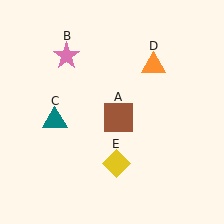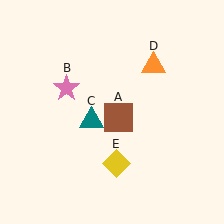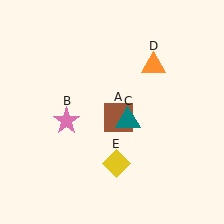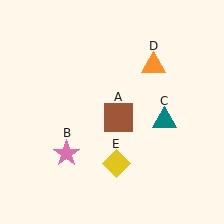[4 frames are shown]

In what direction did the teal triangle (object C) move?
The teal triangle (object C) moved right.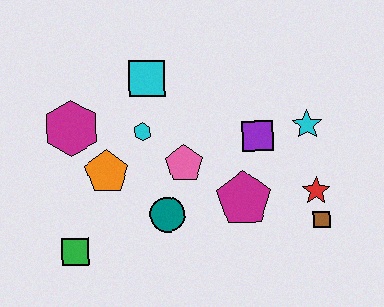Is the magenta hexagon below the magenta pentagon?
No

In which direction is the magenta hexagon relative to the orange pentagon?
The magenta hexagon is above the orange pentagon.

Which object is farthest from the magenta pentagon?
The magenta hexagon is farthest from the magenta pentagon.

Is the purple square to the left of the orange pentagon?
No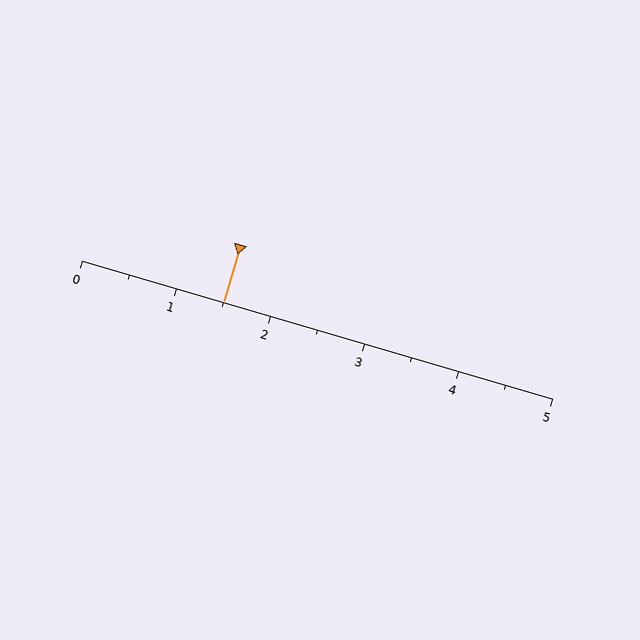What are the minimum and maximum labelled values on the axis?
The axis runs from 0 to 5.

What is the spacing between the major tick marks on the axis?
The major ticks are spaced 1 apart.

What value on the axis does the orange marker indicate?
The marker indicates approximately 1.5.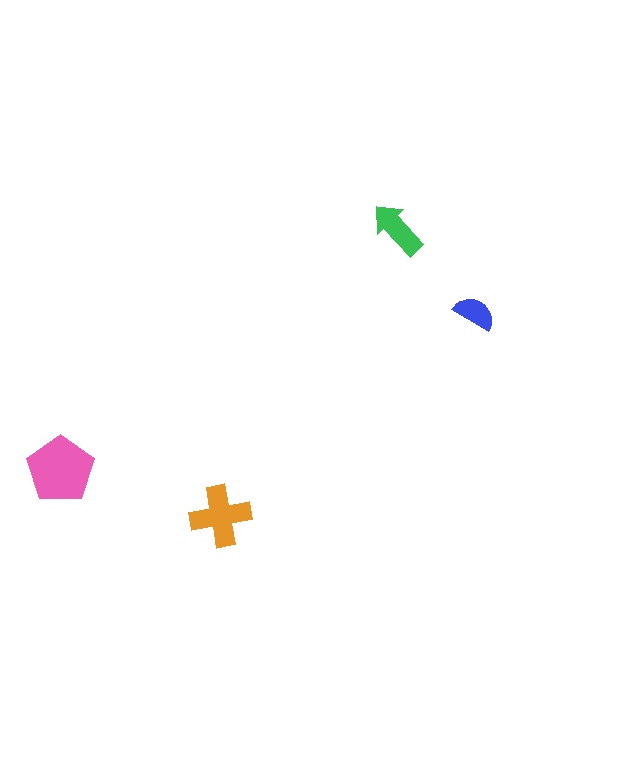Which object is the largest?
The pink pentagon.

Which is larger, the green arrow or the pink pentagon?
The pink pentagon.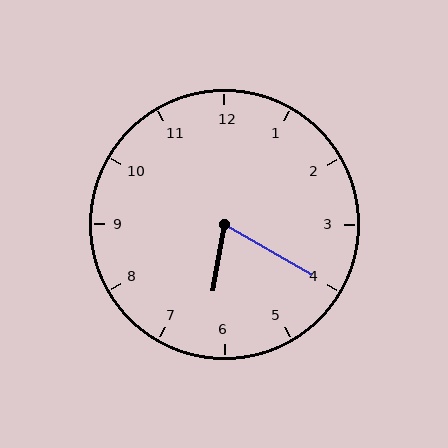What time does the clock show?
6:20.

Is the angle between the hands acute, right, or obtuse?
It is acute.